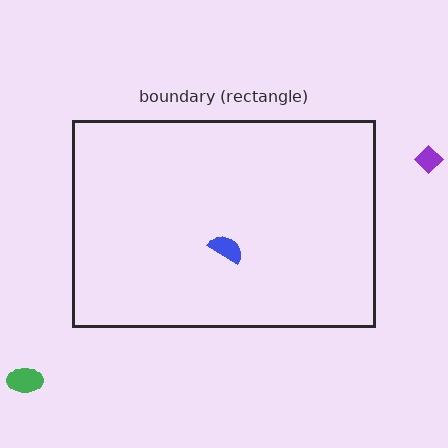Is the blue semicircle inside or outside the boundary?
Inside.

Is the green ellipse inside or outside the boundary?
Outside.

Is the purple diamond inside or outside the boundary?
Outside.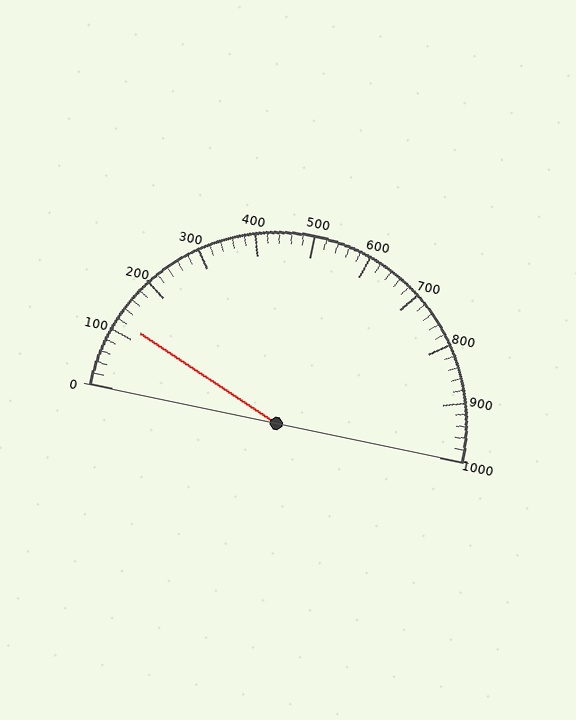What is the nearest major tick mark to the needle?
The nearest major tick mark is 100.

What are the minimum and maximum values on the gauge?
The gauge ranges from 0 to 1000.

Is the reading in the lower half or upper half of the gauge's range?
The reading is in the lower half of the range (0 to 1000).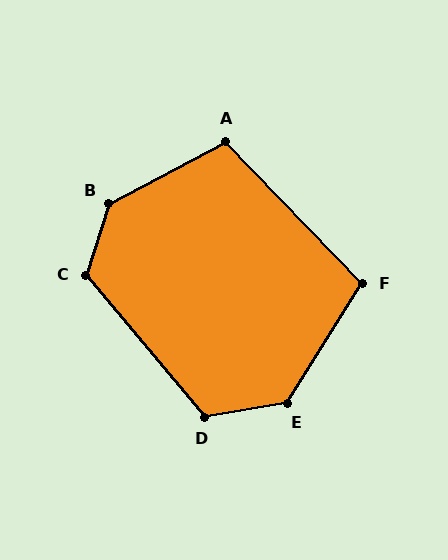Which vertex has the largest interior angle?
B, at approximately 135 degrees.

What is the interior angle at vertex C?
Approximately 122 degrees (obtuse).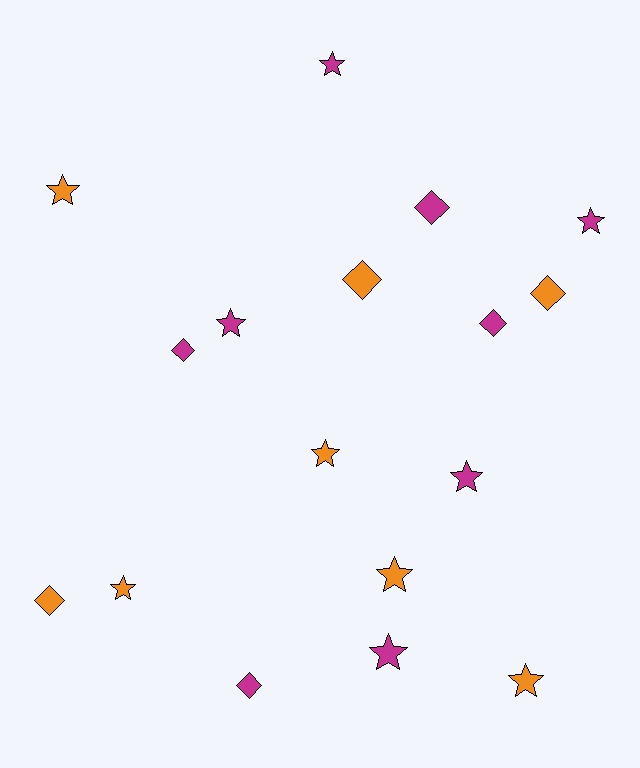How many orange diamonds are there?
There are 3 orange diamonds.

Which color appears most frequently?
Magenta, with 9 objects.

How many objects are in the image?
There are 17 objects.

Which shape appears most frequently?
Star, with 10 objects.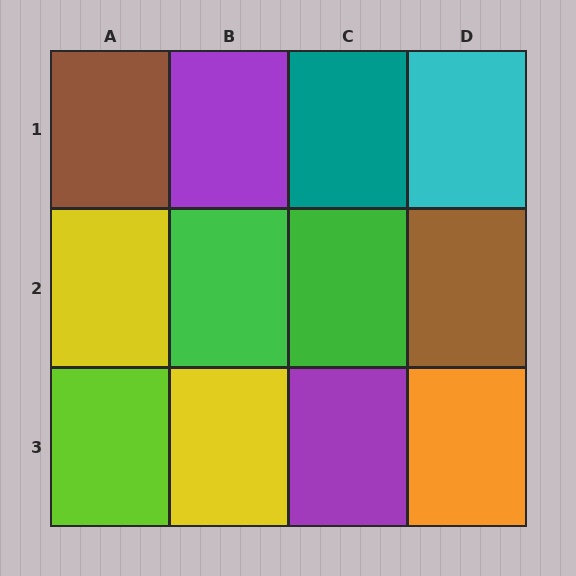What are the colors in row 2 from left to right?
Yellow, green, green, brown.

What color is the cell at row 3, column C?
Purple.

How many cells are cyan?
1 cell is cyan.